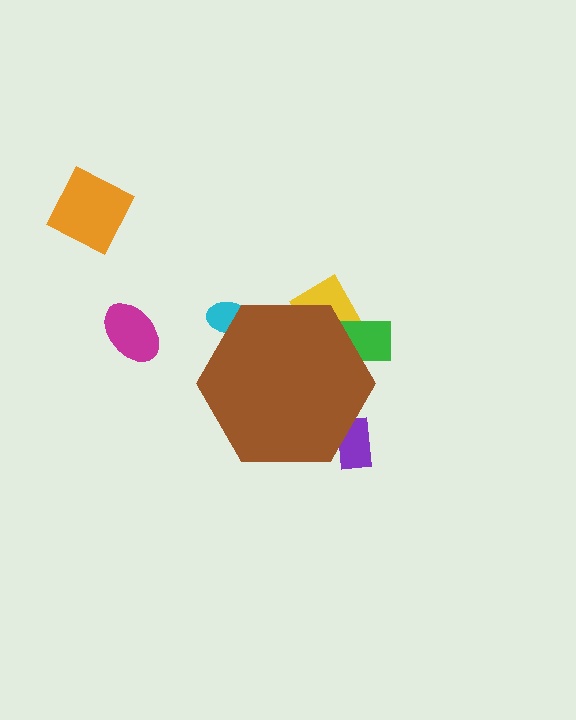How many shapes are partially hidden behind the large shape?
4 shapes are partially hidden.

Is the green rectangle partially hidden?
Yes, the green rectangle is partially hidden behind the brown hexagon.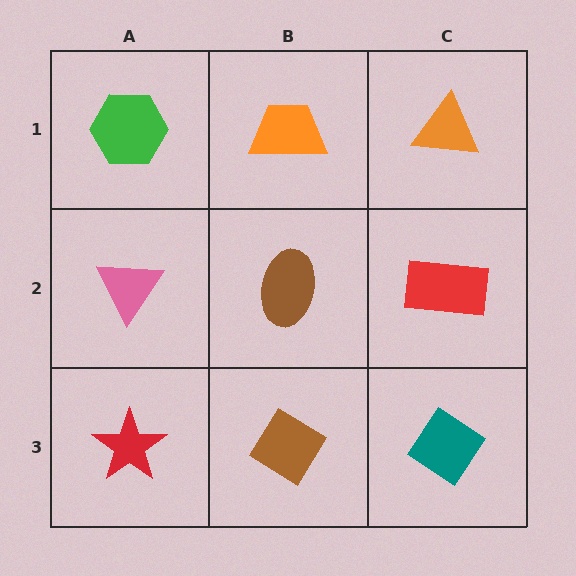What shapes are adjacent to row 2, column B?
An orange trapezoid (row 1, column B), a brown diamond (row 3, column B), a pink triangle (row 2, column A), a red rectangle (row 2, column C).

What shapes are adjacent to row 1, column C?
A red rectangle (row 2, column C), an orange trapezoid (row 1, column B).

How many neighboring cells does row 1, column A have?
2.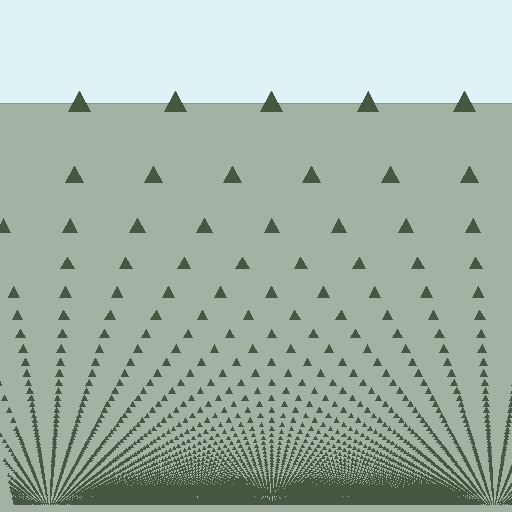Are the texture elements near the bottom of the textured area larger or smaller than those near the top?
Smaller. The gradient is inverted — elements near the bottom are smaller and denser.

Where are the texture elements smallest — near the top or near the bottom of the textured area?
Near the bottom.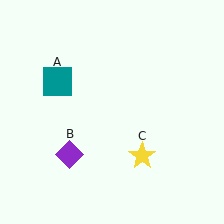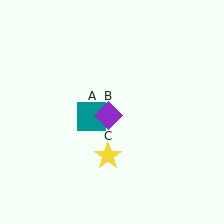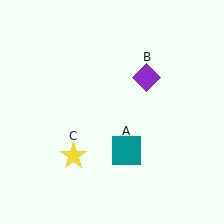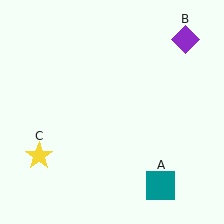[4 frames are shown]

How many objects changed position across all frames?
3 objects changed position: teal square (object A), purple diamond (object B), yellow star (object C).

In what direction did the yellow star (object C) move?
The yellow star (object C) moved left.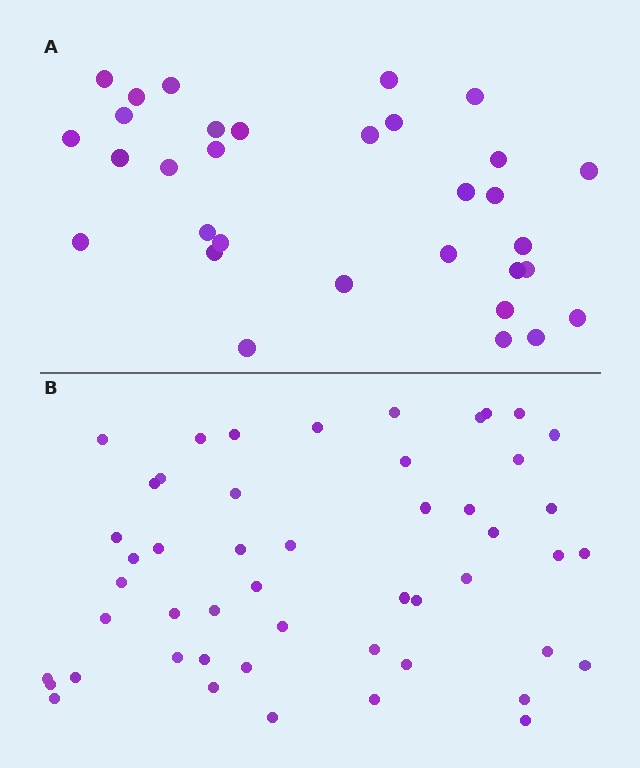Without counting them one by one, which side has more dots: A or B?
Region B (the bottom region) has more dots.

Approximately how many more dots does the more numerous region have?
Region B has approximately 20 more dots than region A.